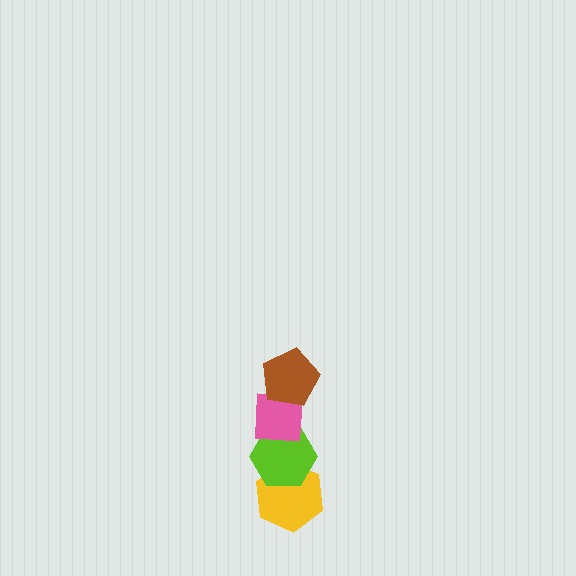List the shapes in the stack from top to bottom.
From top to bottom: the brown pentagon, the pink square, the lime hexagon, the yellow hexagon.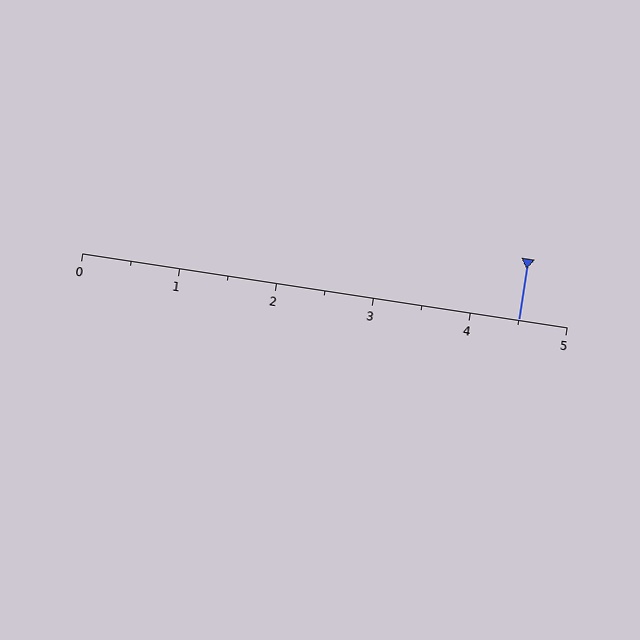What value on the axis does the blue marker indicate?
The marker indicates approximately 4.5.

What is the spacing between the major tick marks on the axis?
The major ticks are spaced 1 apart.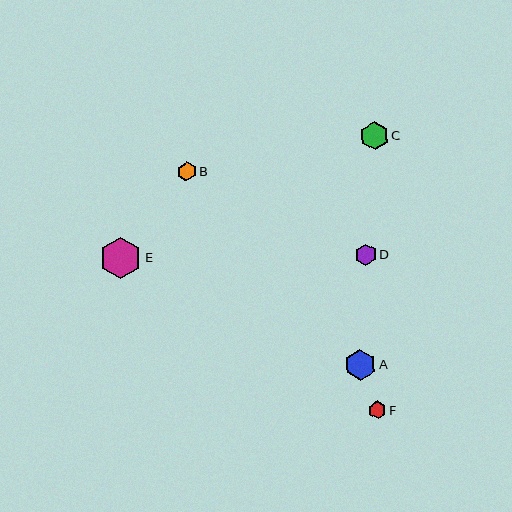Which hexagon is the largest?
Hexagon E is the largest with a size of approximately 42 pixels.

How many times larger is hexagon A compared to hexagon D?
Hexagon A is approximately 1.5 times the size of hexagon D.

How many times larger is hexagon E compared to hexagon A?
Hexagon E is approximately 1.3 times the size of hexagon A.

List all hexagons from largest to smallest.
From largest to smallest: E, A, C, D, B, F.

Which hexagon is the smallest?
Hexagon F is the smallest with a size of approximately 18 pixels.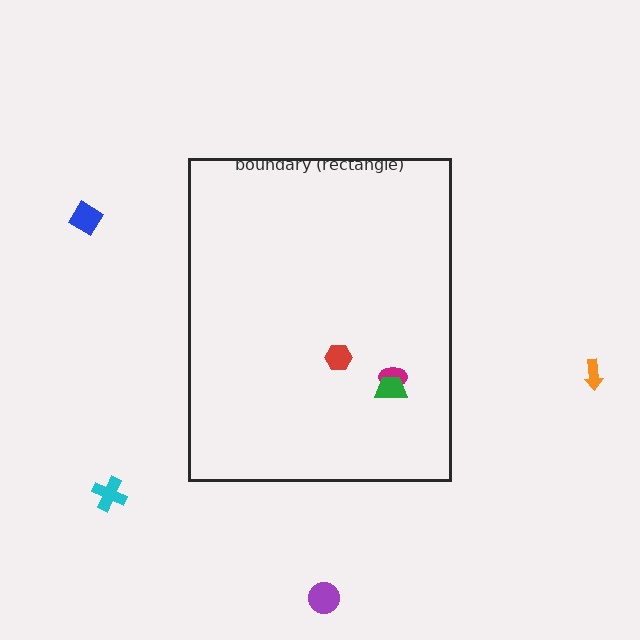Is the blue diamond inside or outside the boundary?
Outside.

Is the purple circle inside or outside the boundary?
Outside.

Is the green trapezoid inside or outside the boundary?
Inside.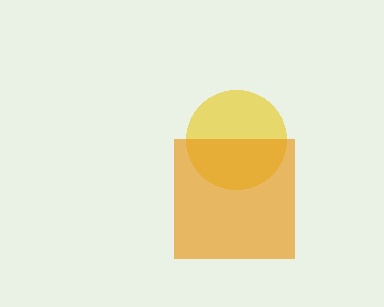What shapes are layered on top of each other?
The layered shapes are: a yellow circle, an orange square.